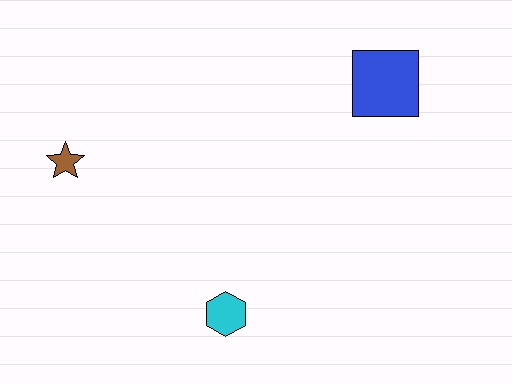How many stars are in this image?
There is 1 star.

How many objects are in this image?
There are 3 objects.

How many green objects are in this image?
There are no green objects.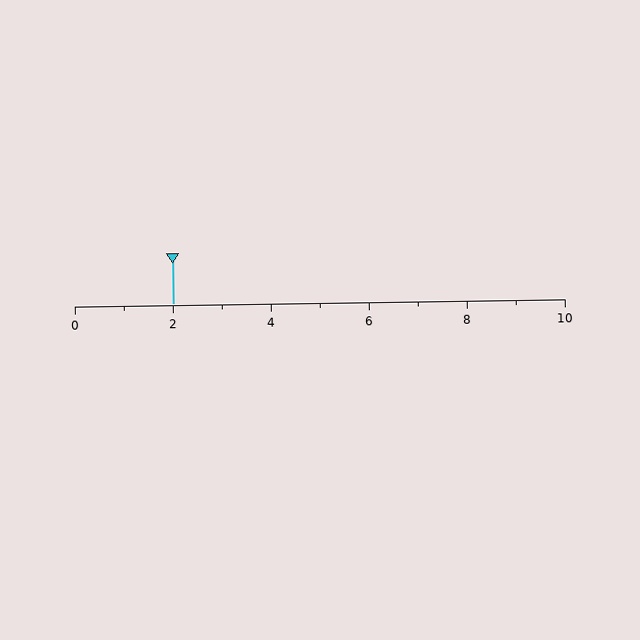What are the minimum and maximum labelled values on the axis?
The axis runs from 0 to 10.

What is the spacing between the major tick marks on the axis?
The major ticks are spaced 2 apart.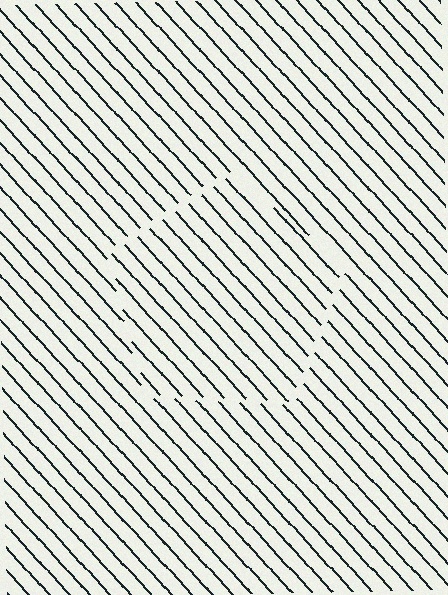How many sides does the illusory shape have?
5 sides — the line-ends trace a pentagon.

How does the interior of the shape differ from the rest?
The interior of the shape contains the same grating, shifted by half a period — the contour is defined by the phase discontinuity where line-ends from the inner and outer gratings abut.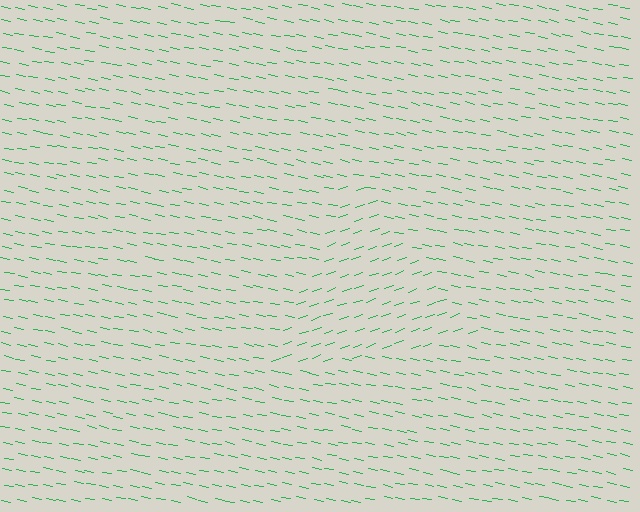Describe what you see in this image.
The image is filled with small green line segments. A triangle region in the image has lines oriented differently from the surrounding lines, creating a visible texture boundary.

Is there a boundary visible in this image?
Yes, there is a texture boundary formed by a change in line orientation.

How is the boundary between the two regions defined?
The boundary is defined purely by a change in line orientation (approximately 30 degrees difference). All lines are the same color and thickness.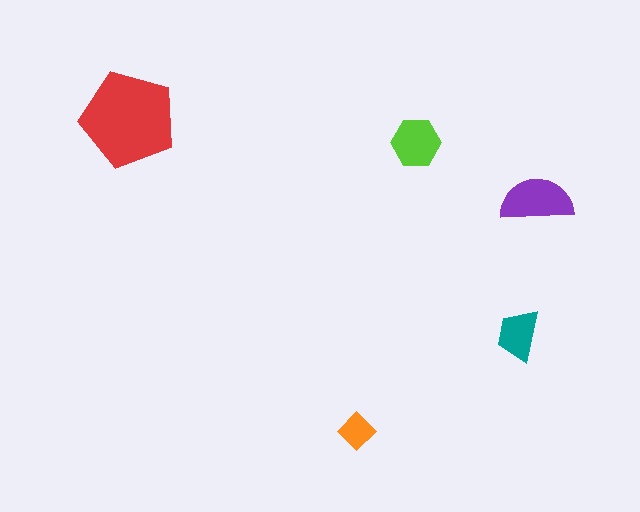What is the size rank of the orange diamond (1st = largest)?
5th.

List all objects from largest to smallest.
The red pentagon, the purple semicircle, the lime hexagon, the teal trapezoid, the orange diamond.